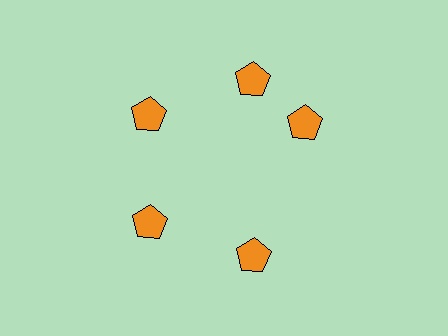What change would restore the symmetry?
The symmetry would be restored by rotating it back into even spacing with its neighbors so that all 5 pentagons sit at equal angles and equal distance from the center.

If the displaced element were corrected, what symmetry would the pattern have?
It would have 5-fold rotational symmetry — the pattern would map onto itself every 72 degrees.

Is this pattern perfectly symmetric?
No. The 5 orange pentagons are arranged in a ring, but one element near the 3 o'clock position is rotated out of alignment along the ring, breaking the 5-fold rotational symmetry.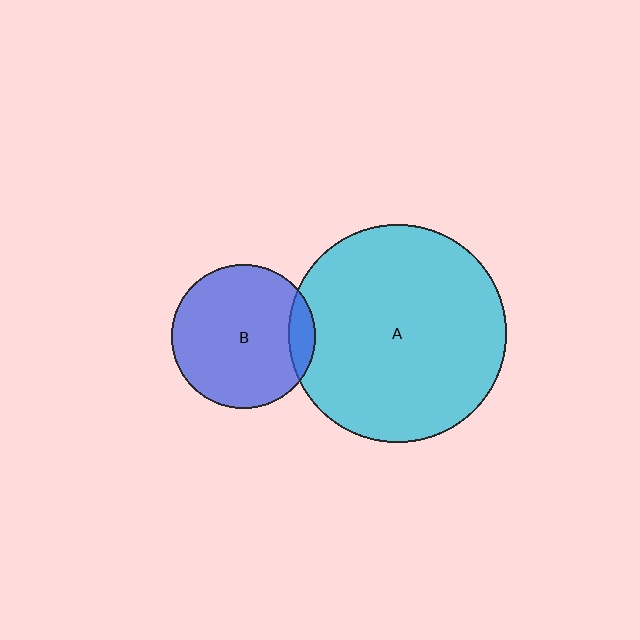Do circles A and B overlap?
Yes.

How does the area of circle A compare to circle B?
Approximately 2.3 times.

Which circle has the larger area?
Circle A (cyan).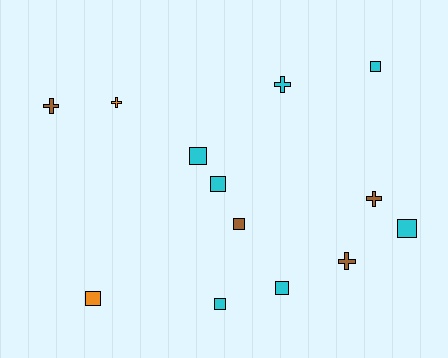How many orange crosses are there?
There is 1 orange cross.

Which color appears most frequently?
Cyan, with 7 objects.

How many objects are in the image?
There are 13 objects.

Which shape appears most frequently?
Square, with 8 objects.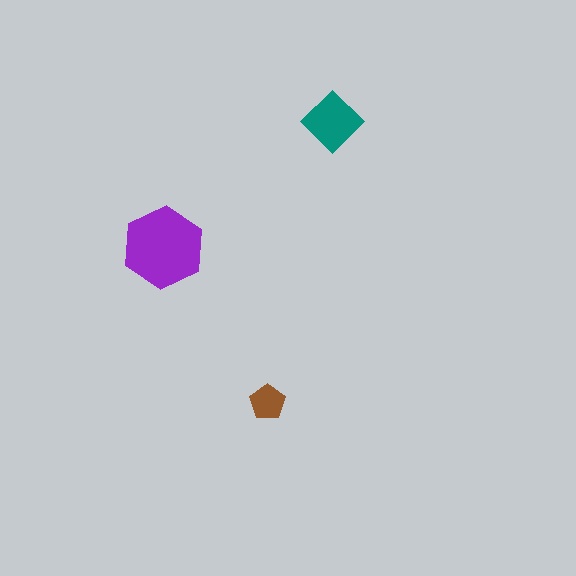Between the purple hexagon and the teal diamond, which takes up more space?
The purple hexagon.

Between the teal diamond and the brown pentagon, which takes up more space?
The teal diamond.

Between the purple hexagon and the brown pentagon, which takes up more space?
The purple hexagon.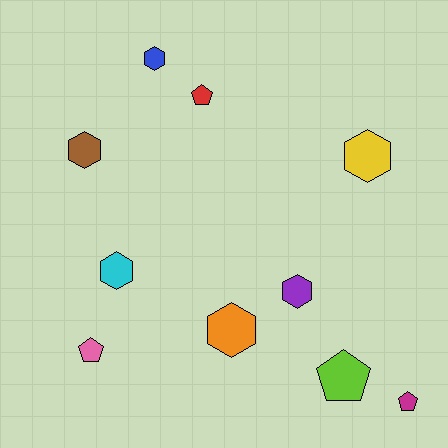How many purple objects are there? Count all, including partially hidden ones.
There is 1 purple object.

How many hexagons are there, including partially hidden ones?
There are 6 hexagons.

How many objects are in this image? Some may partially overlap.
There are 10 objects.